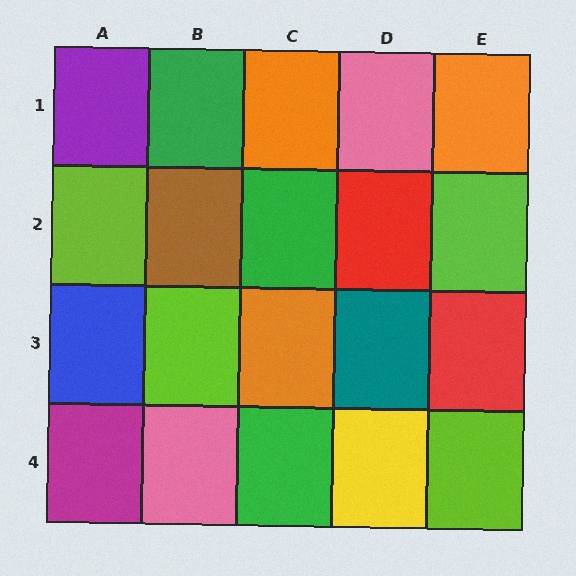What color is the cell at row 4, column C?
Green.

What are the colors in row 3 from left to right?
Blue, lime, orange, teal, red.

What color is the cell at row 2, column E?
Lime.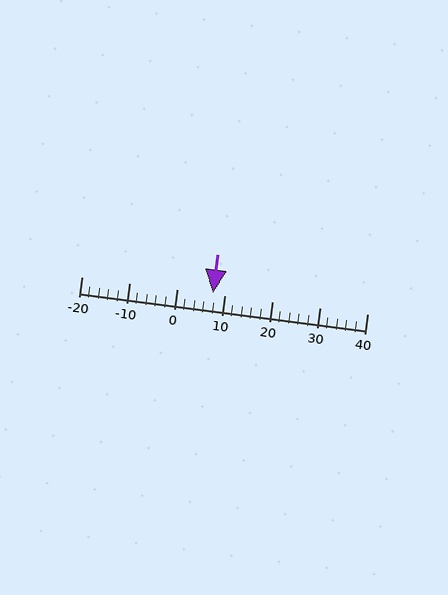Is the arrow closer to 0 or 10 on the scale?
The arrow is closer to 10.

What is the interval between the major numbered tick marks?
The major tick marks are spaced 10 units apart.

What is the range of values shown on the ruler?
The ruler shows values from -20 to 40.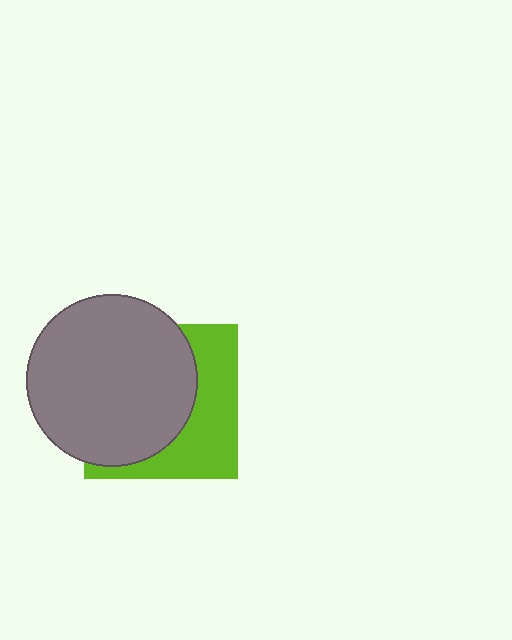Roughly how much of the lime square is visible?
A small part of it is visible (roughly 40%).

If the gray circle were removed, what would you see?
You would see the complete lime square.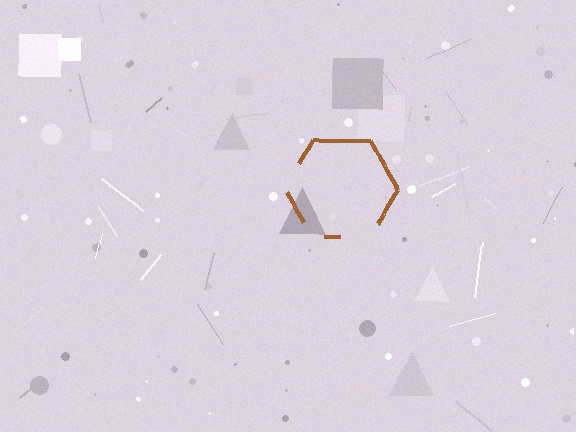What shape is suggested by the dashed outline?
The dashed outline suggests a hexagon.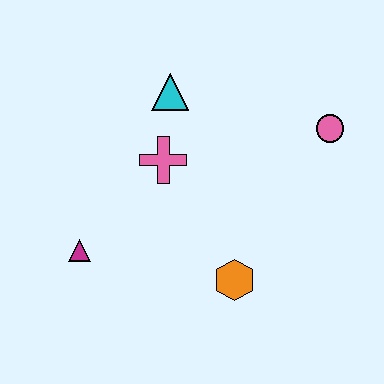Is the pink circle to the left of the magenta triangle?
No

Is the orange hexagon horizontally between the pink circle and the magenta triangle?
Yes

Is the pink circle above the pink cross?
Yes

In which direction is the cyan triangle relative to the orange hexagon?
The cyan triangle is above the orange hexagon.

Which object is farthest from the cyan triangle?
The orange hexagon is farthest from the cyan triangle.